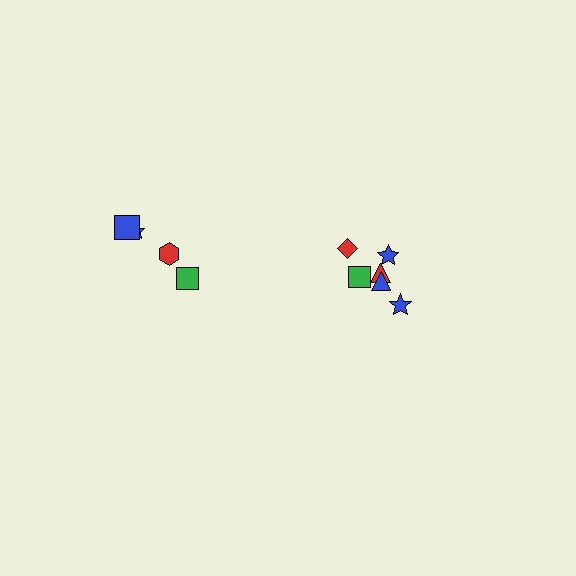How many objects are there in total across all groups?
There are 10 objects.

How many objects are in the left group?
There are 4 objects.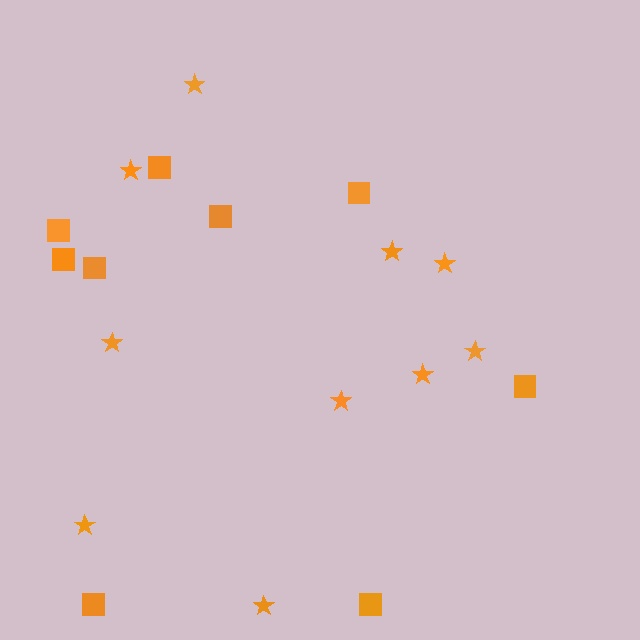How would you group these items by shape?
There are 2 groups: one group of stars (10) and one group of squares (9).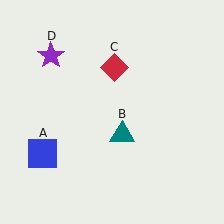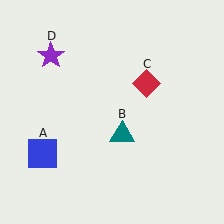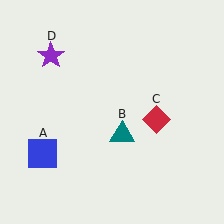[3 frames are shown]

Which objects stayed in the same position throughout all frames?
Blue square (object A) and teal triangle (object B) and purple star (object D) remained stationary.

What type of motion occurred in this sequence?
The red diamond (object C) rotated clockwise around the center of the scene.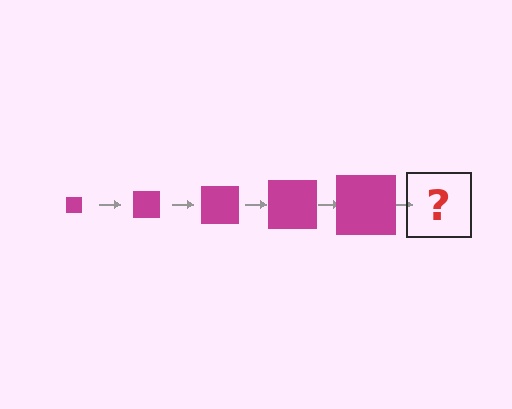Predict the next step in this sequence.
The next step is a magenta square, larger than the previous one.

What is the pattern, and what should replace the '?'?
The pattern is that the square gets progressively larger each step. The '?' should be a magenta square, larger than the previous one.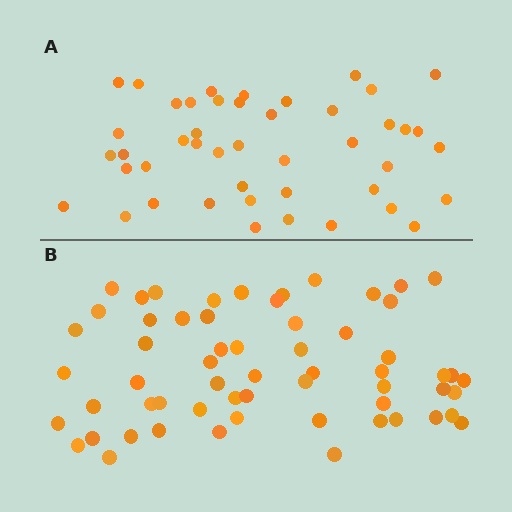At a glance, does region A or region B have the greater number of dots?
Region B (the bottom region) has more dots.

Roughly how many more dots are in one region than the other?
Region B has approximately 15 more dots than region A.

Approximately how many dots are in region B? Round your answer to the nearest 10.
About 60 dots.